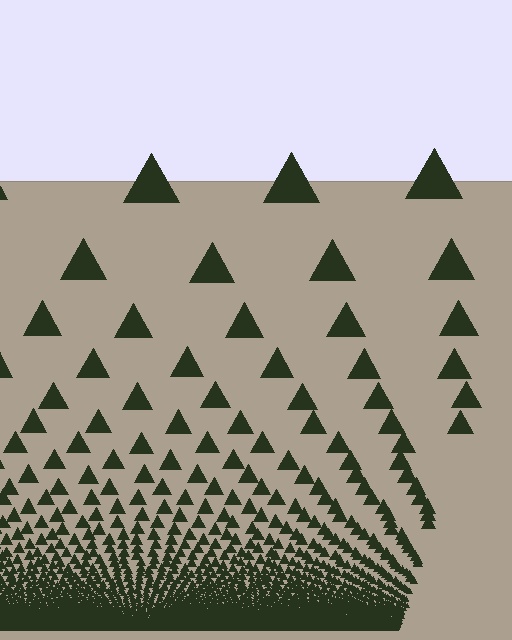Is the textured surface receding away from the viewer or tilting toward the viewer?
The surface appears to tilt toward the viewer. Texture elements get larger and sparser toward the top.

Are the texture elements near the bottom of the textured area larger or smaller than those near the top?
Smaller. The gradient is inverted — elements near the bottom are smaller and denser.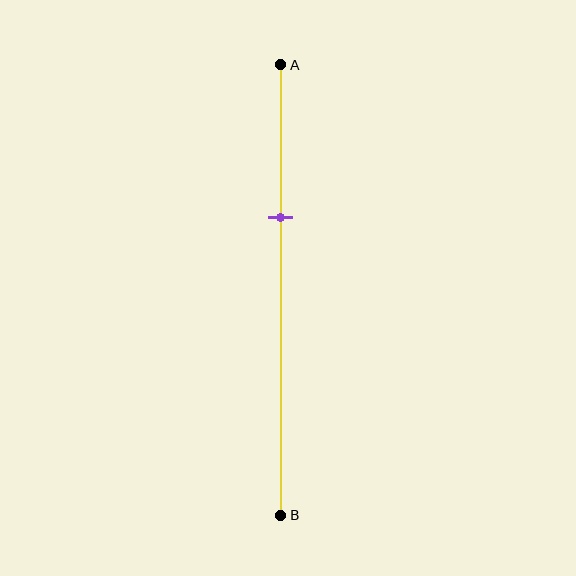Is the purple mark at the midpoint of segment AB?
No, the mark is at about 35% from A, not at the 50% midpoint.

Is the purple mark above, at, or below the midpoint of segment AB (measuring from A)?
The purple mark is above the midpoint of segment AB.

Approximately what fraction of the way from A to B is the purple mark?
The purple mark is approximately 35% of the way from A to B.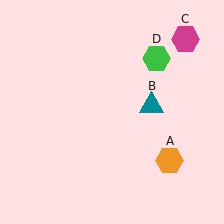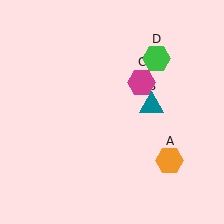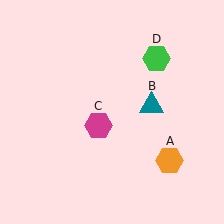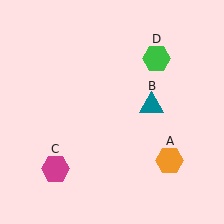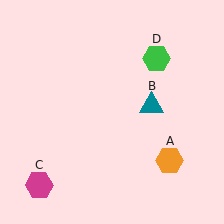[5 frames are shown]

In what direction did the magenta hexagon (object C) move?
The magenta hexagon (object C) moved down and to the left.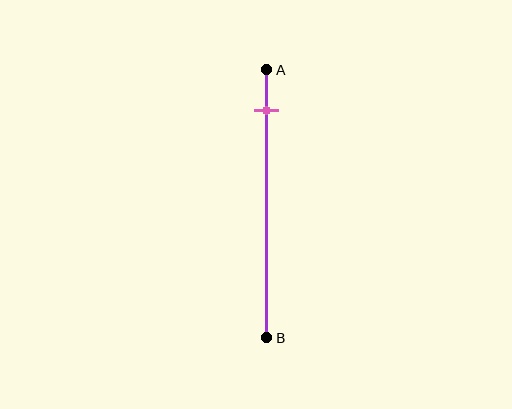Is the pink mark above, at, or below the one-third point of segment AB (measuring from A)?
The pink mark is above the one-third point of segment AB.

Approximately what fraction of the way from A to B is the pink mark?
The pink mark is approximately 15% of the way from A to B.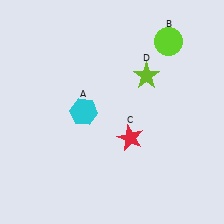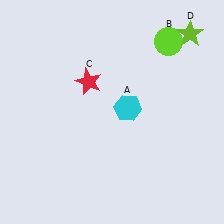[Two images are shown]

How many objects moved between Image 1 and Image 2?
3 objects moved between the two images.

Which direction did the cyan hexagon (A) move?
The cyan hexagon (A) moved right.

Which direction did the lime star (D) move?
The lime star (D) moved right.